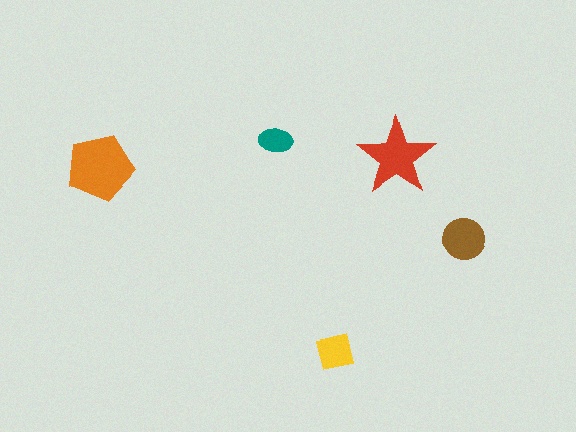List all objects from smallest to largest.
The teal ellipse, the yellow square, the brown circle, the red star, the orange pentagon.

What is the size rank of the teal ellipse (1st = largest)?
5th.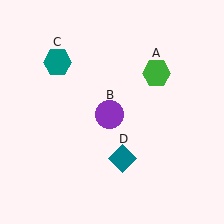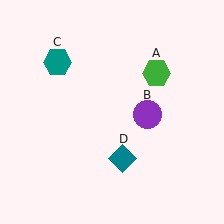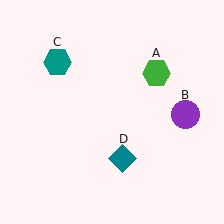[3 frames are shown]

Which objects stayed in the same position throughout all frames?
Green hexagon (object A) and teal hexagon (object C) and teal diamond (object D) remained stationary.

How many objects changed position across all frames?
1 object changed position: purple circle (object B).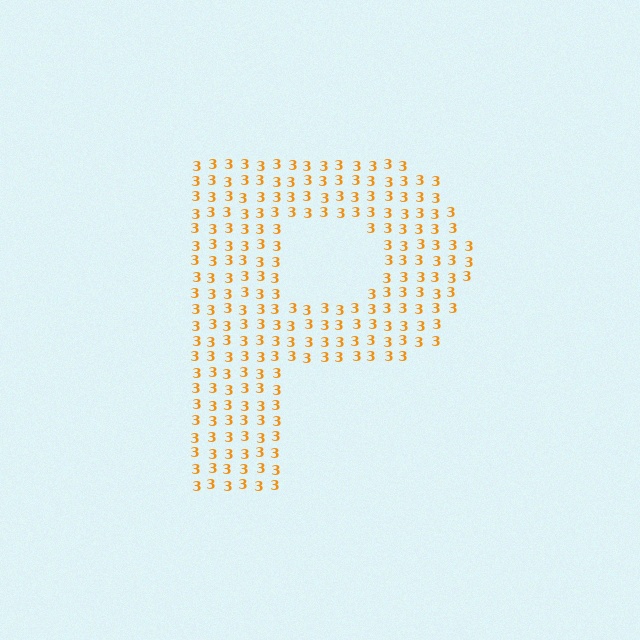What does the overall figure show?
The overall figure shows the letter P.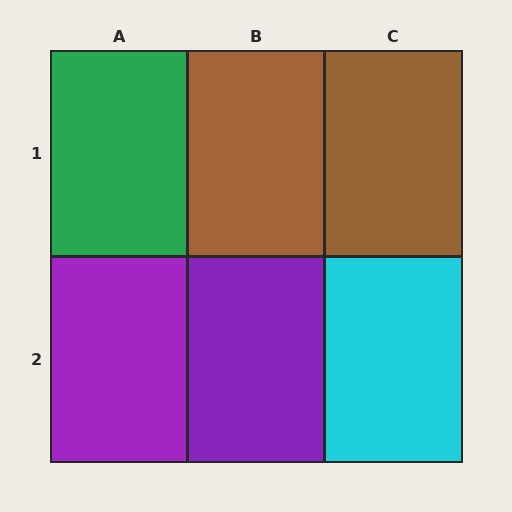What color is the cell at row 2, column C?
Cyan.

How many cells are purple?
2 cells are purple.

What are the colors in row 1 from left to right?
Green, brown, brown.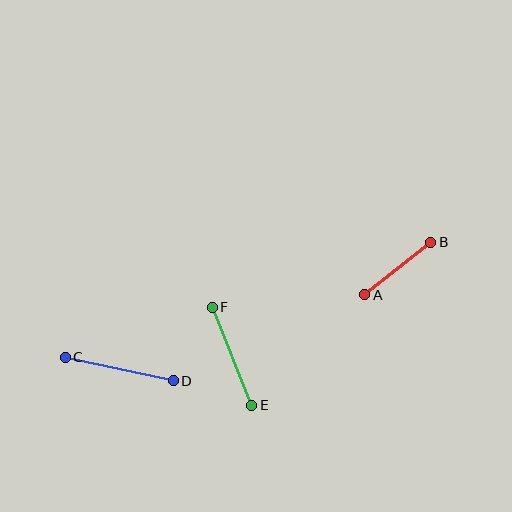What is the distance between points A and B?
The distance is approximately 84 pixels.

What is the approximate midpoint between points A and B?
The midpoint is at approximately (398, 268) pixels.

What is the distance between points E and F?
The distance is approximately 106 pixels.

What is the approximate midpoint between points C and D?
The midpoint is at approximately (119, 369) pixels.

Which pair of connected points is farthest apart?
Points C and D are farthest apart.